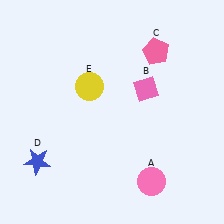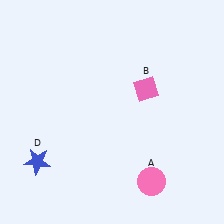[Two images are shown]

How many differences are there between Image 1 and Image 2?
There are 2 differences between the two images.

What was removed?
The pink pentagon (C), the yellow circle (E) were removed in Image 2.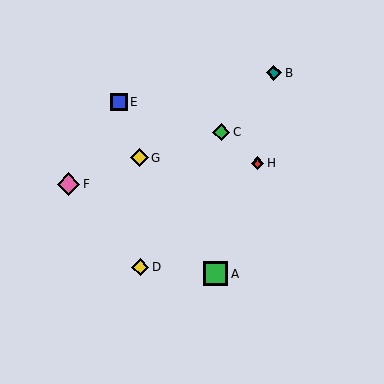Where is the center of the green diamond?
The center of the green diamond is at (221, 132).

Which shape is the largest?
The green square (labeled A) is the largest.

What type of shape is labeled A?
Shape A is a green square.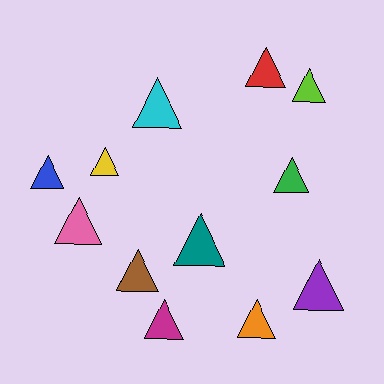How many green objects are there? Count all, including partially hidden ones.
There is 1 green object.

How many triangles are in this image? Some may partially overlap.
There are 12 triangles.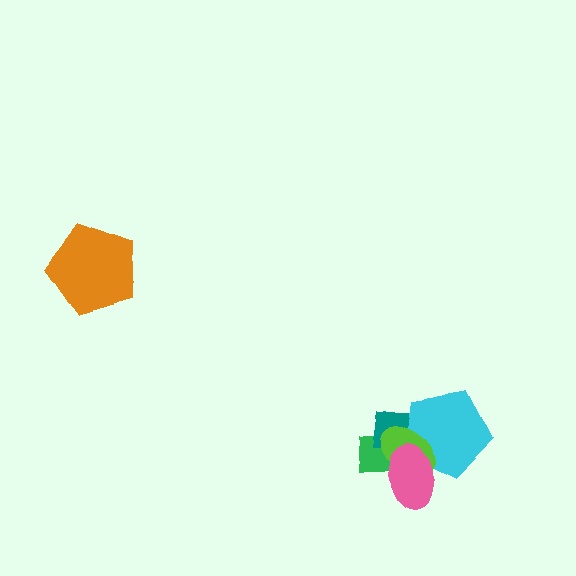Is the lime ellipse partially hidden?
Yes, it is partially covered by another shape.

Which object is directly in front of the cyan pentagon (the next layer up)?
The lime ellipse is directly in front of the cyan pentagon.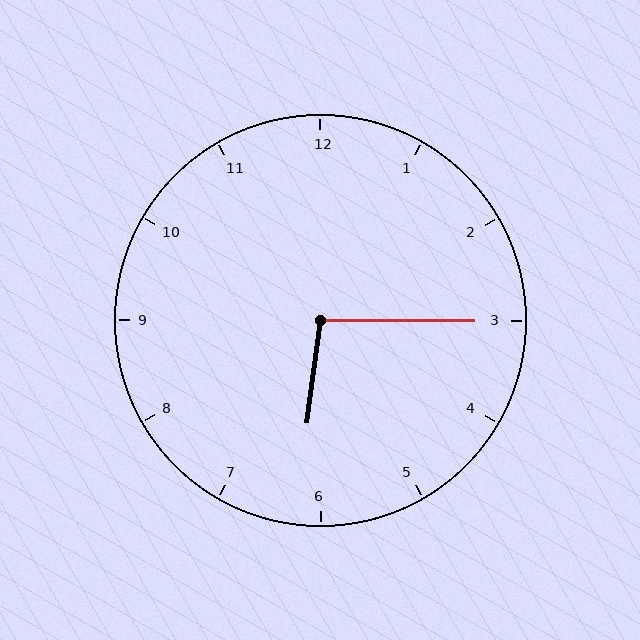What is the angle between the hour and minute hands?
Approximately 98 degrees.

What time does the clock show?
6:15.